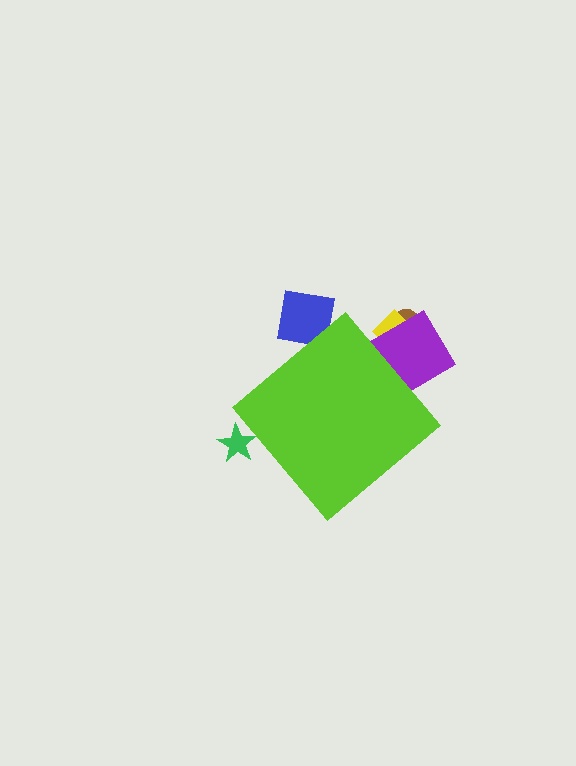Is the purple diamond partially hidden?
Yes, the purple diamond is partially hidden behind the lime diamond.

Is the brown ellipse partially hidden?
Yes, the brown ellipse is partially hidden behind the lime diamond.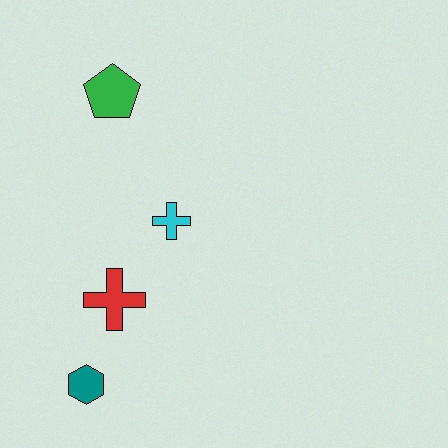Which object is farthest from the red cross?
The green pentagon is farthest from the red cross.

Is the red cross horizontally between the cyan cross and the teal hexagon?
Yes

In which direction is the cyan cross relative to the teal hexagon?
The cyan cross is above the teal hexagon.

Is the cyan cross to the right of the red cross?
Yes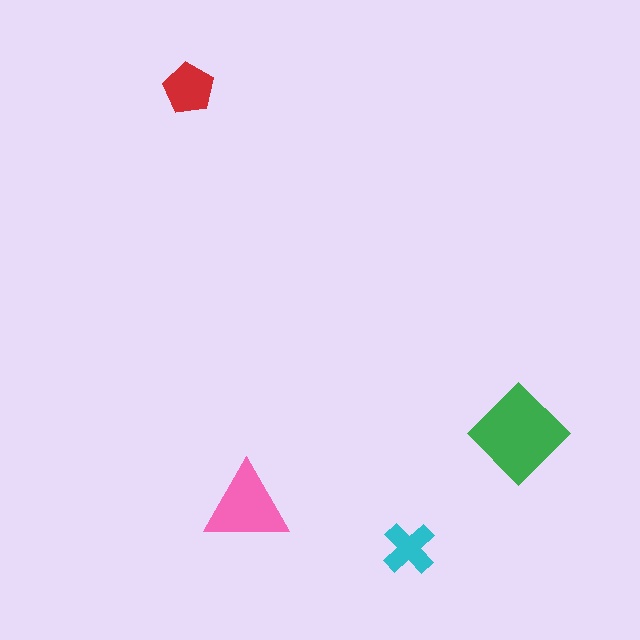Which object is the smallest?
The cyan cross.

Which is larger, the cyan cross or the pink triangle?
The pink triangle.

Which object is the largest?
The green diamond.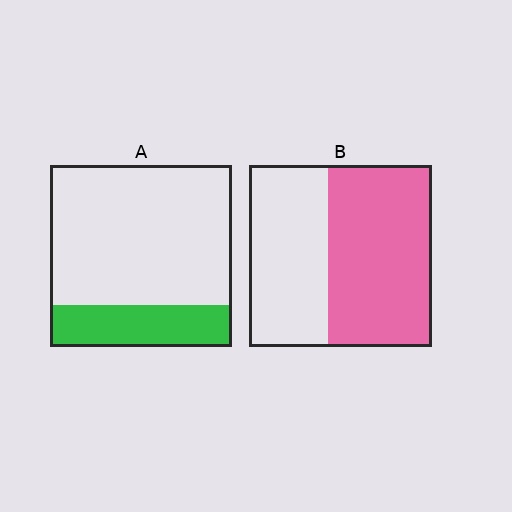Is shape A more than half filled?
No.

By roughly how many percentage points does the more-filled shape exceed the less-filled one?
By roughly 35 percentage points (B over A).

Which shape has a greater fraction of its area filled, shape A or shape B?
Shape B.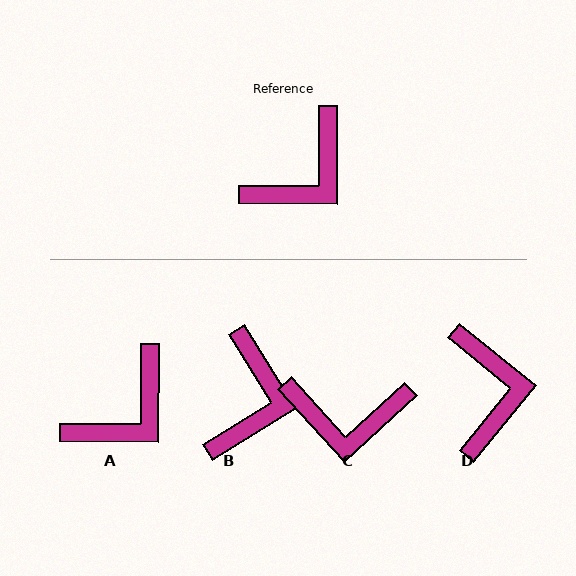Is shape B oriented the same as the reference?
No, it is off by about 32 degrees.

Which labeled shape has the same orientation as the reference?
A.